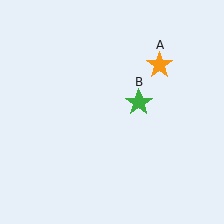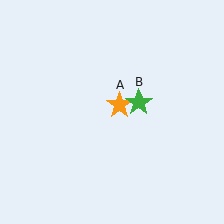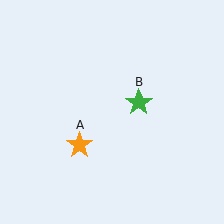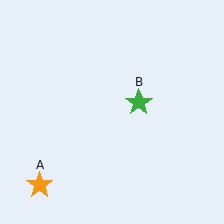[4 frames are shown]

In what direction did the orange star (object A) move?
The orange star (object A) moved down and to the left.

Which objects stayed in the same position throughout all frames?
Green star (object B) remained stationary.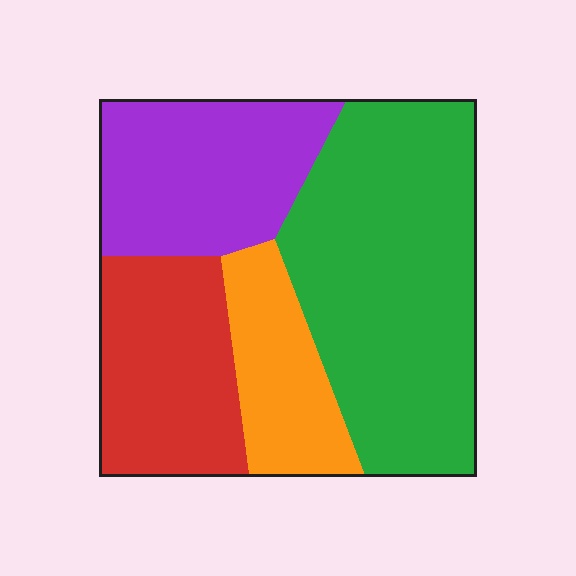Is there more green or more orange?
Green.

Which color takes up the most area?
Green, at roughly 40%.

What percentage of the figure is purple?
Purple takes up about one quarter (1/4) of the figure.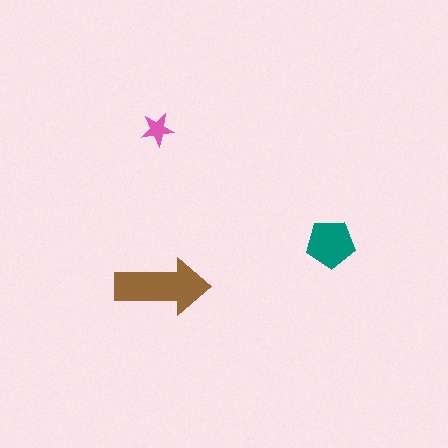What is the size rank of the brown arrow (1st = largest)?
1st.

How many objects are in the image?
There are 3 objects in the image.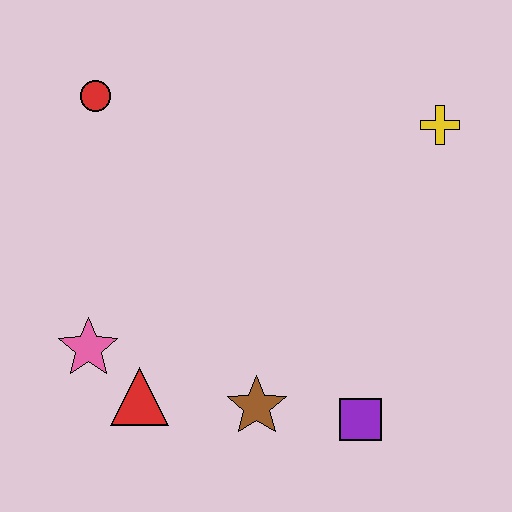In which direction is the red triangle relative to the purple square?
The red triangle is to the left of the purple square.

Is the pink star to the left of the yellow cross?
Yes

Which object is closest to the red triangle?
The pink star is closest to the red triangle.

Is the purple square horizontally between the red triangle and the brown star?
No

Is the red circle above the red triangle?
Yes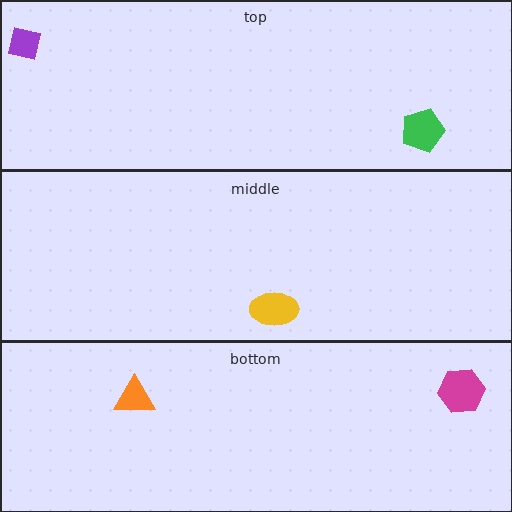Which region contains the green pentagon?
The top region.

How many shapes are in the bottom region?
2.